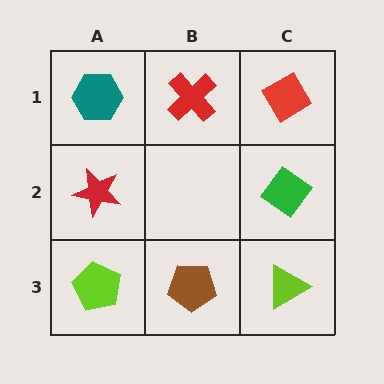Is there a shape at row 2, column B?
No, that cell is empty.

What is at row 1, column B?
A red cross.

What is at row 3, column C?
A lime triangle.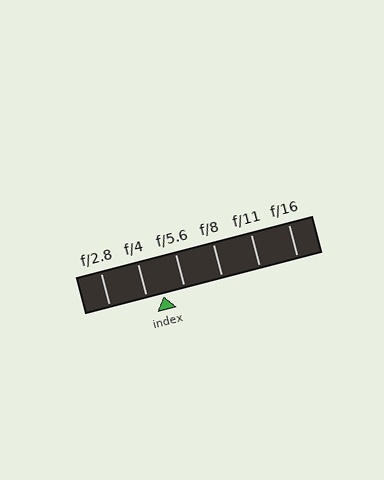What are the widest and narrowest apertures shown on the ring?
The widest aperture shown is f/2.8 and the narrowest is f/16.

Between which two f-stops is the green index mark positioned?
The index mark is between f/4 and f/5.6.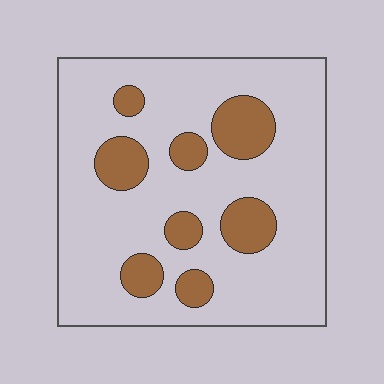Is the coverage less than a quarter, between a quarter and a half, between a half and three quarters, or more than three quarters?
Less than a quarter.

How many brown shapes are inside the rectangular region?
8.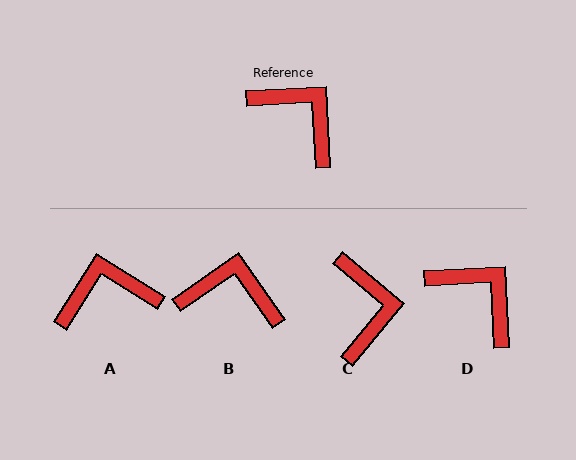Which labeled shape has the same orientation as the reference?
D.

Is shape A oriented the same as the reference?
No, it is off by about 55 degrees.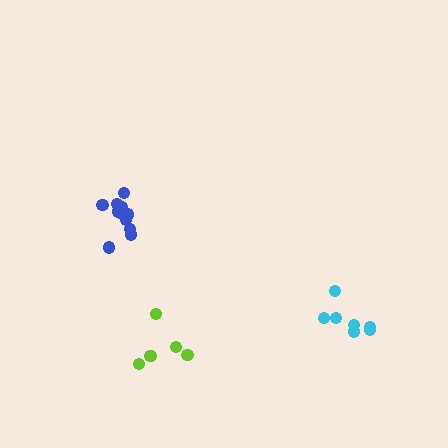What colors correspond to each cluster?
The clusters are colored: cyan, blue, lime.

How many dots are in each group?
Group 1: 7 dots, Group 2: 11 dots, Group 3: 5 dots (23 total).